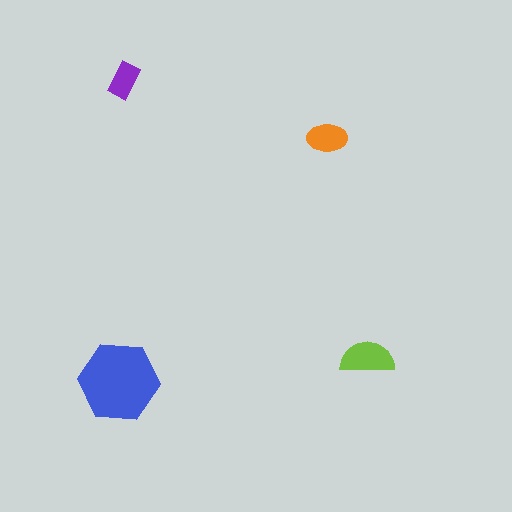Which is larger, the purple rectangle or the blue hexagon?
The blue hexagon.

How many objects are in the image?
There are 4 objects in the image.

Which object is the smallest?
The purple rectangle.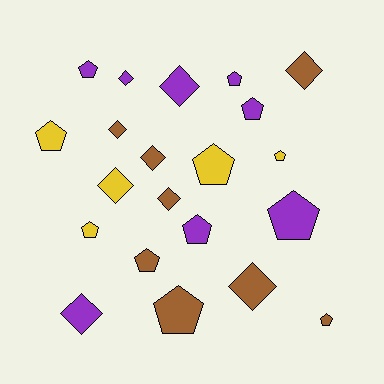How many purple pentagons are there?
There are 5 purple pentagons.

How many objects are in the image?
There are 21 objects.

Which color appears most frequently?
Purple, with 8 objects.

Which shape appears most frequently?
Pentagon, with 12 objects.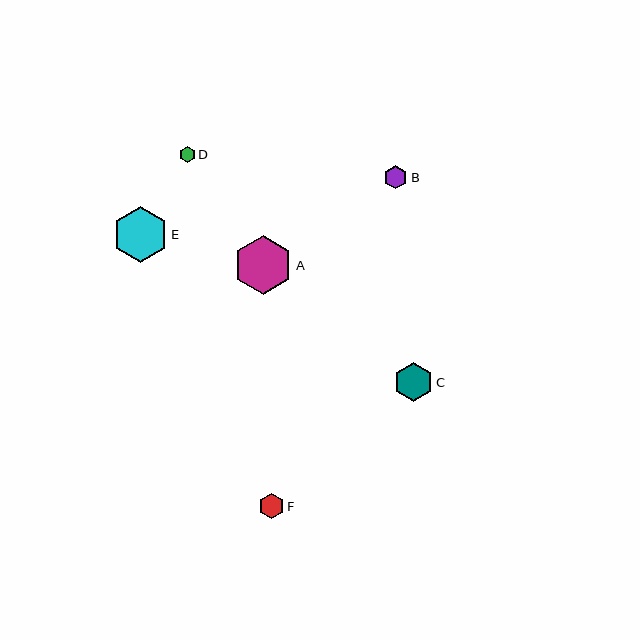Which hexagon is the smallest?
Hexagon D is the smallest with a size of approximately 16 pixels.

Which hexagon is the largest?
Hexagon A is the largest with a size of approximately 59 pixels.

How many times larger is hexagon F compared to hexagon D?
Hexagon F is approximately 1.6 times the size of hexagon D.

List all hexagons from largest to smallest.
From largest to smallest: A, E, C, F, B, D.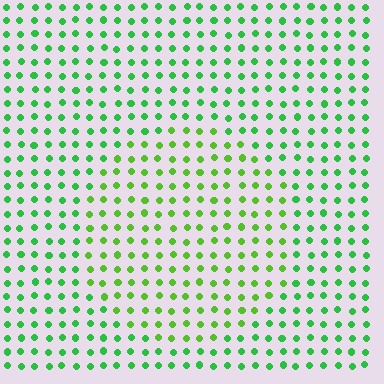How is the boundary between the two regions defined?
The boundary is defined purely by a slight shift in hue (about 27 degrees). Spacing, size, and orientation are identical on both sides.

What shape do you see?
I see a circle.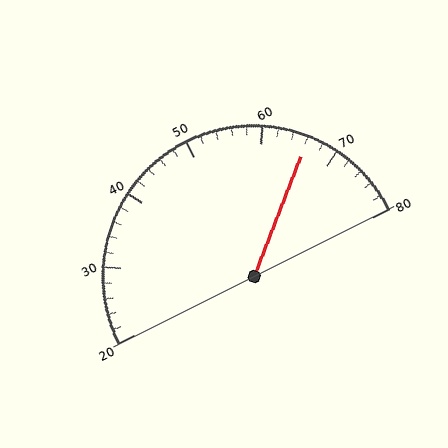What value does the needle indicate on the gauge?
The needle indicates approximately 66.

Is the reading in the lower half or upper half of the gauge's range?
The reading is in the upper half of the range (20 to 80).